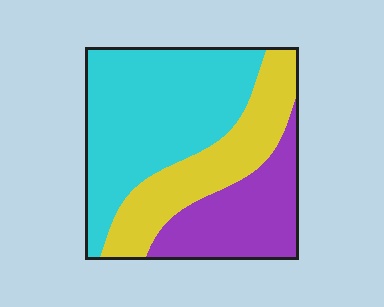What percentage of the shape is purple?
Purple covers around 25% of the shape.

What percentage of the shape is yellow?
Yellow covers about 25% of the shape.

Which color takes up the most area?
Cyan, at roughly 45%.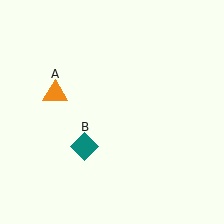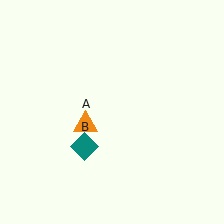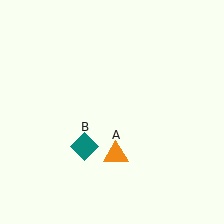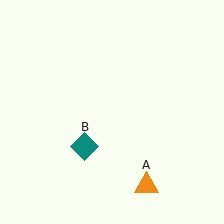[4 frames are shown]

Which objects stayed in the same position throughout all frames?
Teal diamond (object B) remained stationary.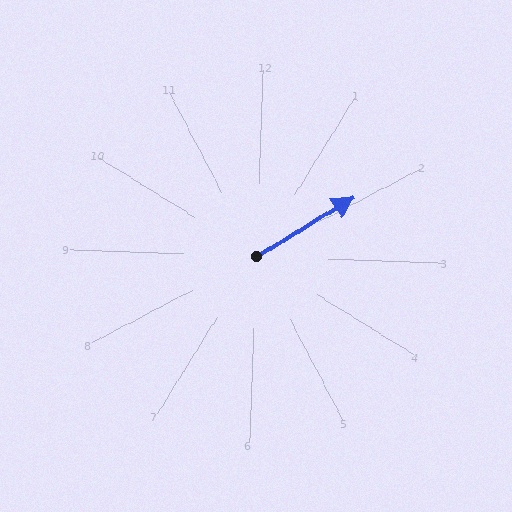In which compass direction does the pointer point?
Northeast.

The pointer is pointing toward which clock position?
Roughly 2 o'clock.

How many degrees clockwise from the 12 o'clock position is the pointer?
Approximately 57 degrees.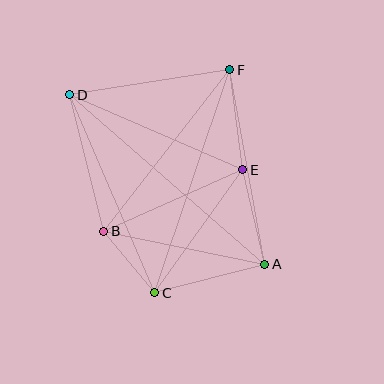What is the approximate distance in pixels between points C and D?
The distance between C and D is approximately 215 pixels.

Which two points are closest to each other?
Points B and C are closest to each other.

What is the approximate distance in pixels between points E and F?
The distance between E and F is approximately 101 pixels.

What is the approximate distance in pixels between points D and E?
The distance between D and E is approximately 188 pixels.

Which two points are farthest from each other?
Points A and D are farthest from each other.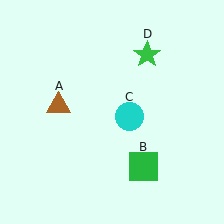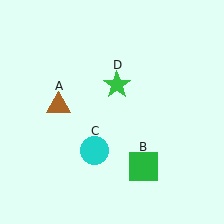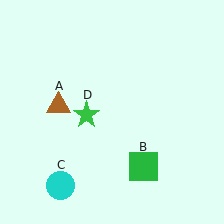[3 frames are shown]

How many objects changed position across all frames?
2 objects changed position: cyan circle (object C), green star (object D).